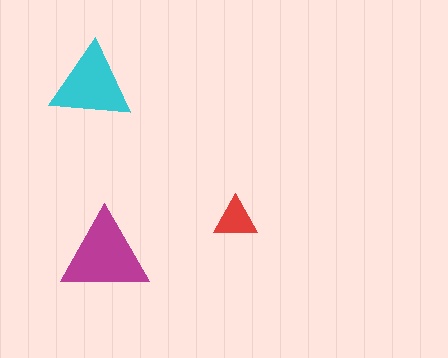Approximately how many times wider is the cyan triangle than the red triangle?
About 2 times wider.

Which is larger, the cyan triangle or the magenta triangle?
The magenta one.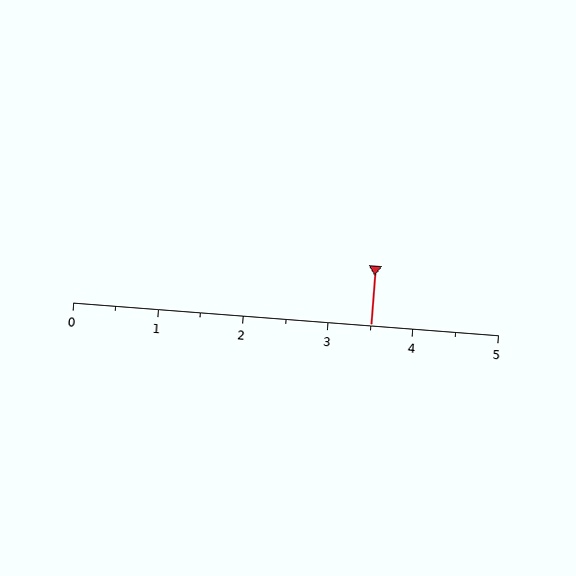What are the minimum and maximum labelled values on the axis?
The axis runs from 0 to 5.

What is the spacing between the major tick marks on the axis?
The major ticks are spaced 1 apart.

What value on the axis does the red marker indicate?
The marker indicates approximately 3.5.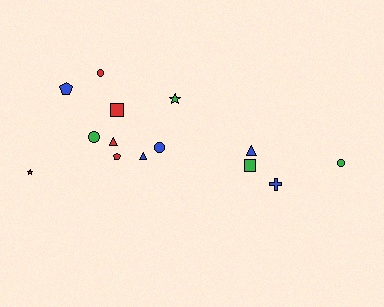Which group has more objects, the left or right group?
The left group.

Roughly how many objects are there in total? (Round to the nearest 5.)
Roughly 15 objects in total.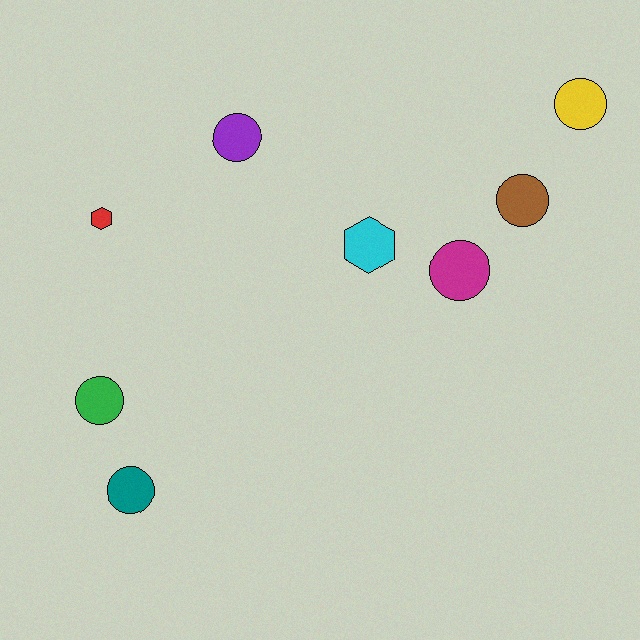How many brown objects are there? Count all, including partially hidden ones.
There is 1 brown object.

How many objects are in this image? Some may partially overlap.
There are 8 objects.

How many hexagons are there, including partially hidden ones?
There are 2 hexagons.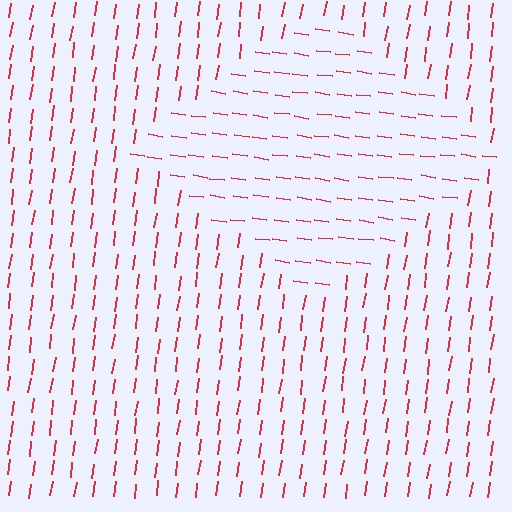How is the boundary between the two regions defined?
The boundary is defined purely by a change in line orientation (approximately 90 degrees difference). All lines are the same color and thickness.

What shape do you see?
I see a diamond.